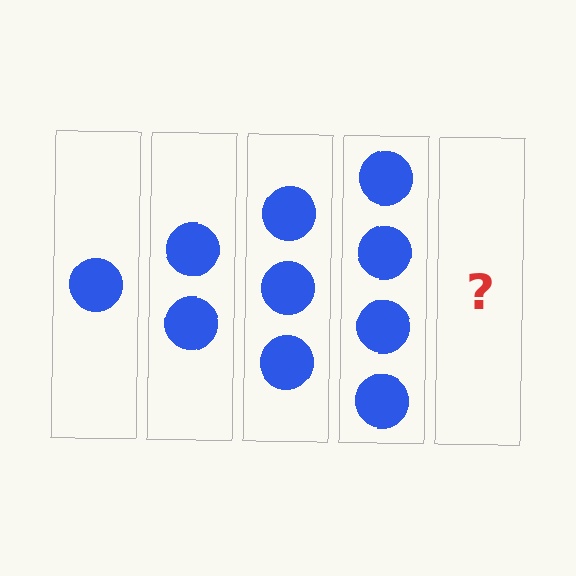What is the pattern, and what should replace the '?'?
The pattern is that each step adds one more circle. The '?' should be 5 circles.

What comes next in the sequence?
The next element should be 5 circles.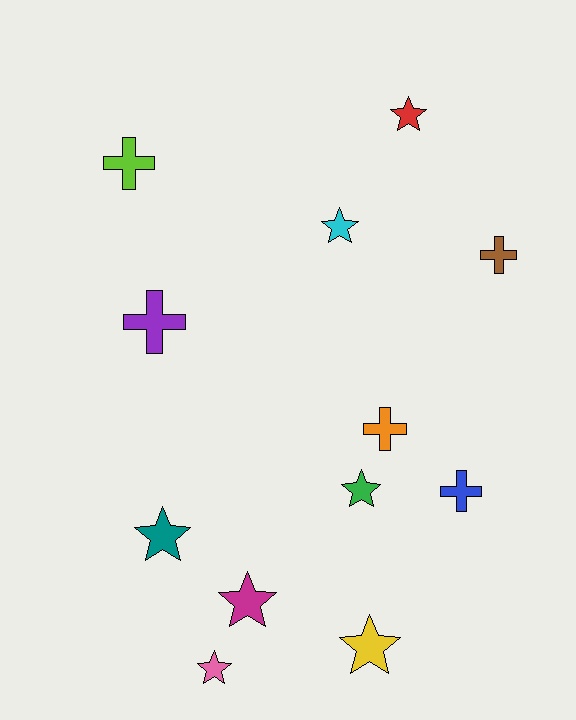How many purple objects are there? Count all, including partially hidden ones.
There is 1 purple object.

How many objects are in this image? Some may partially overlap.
There are 12 objects.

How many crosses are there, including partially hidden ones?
There are 5 crosses.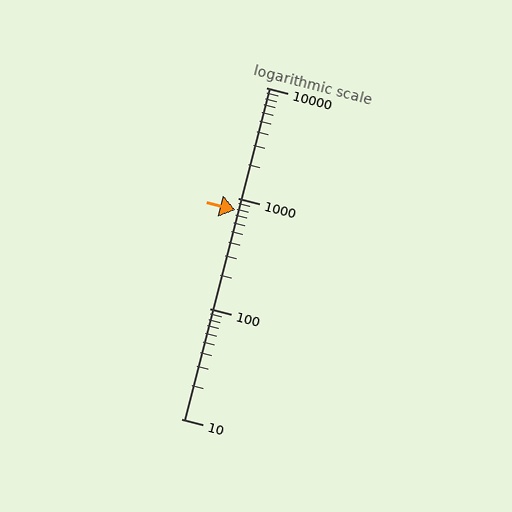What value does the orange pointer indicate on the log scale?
The pointer indicates approximately 780.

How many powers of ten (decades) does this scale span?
The scale spans 3 decades, from 10 to 10000.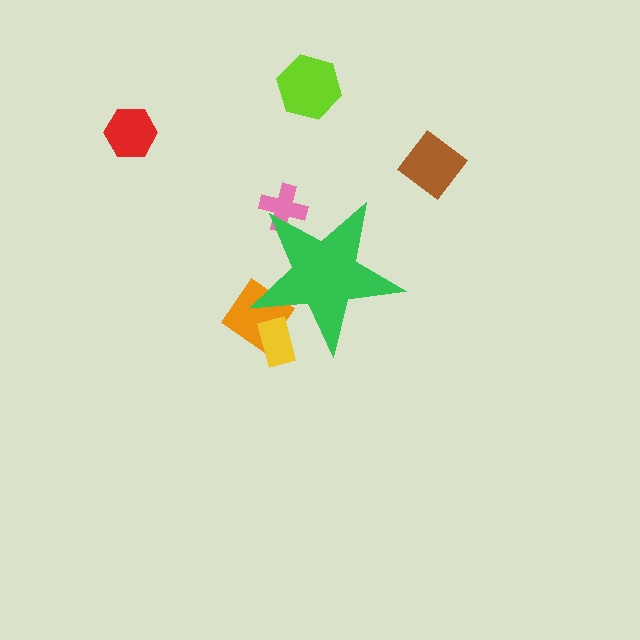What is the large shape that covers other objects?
A green star.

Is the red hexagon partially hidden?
No, the red hexagon is fully visible.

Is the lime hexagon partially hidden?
No, the lime hexagon is fully visible.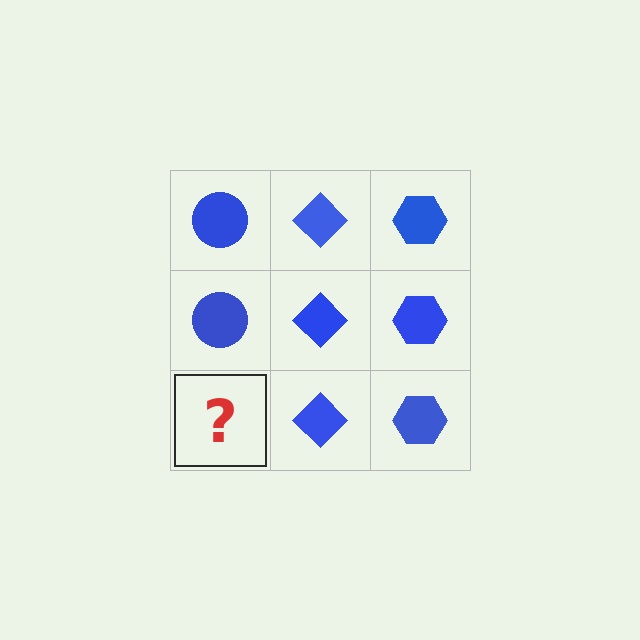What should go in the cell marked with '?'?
The missing cell should contain a blue circle.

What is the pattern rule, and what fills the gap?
The rule is that each column has a consistent shape. The gap should be filled with a blue circle.